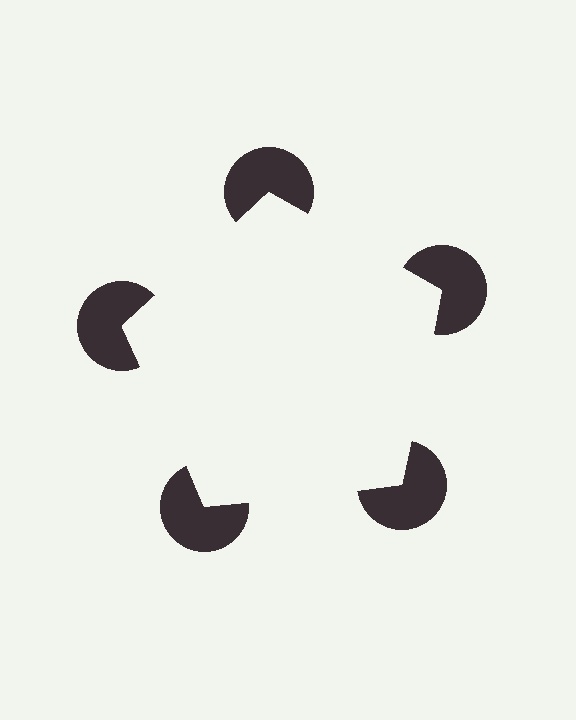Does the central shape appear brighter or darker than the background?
It typically appears slightly brighter than the background, even though no actual brightness change is drawn.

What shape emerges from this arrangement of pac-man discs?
An illusory pentagon — its edges are inferred from the aligned wedge cuts in the pac-man discs, not physically drawn.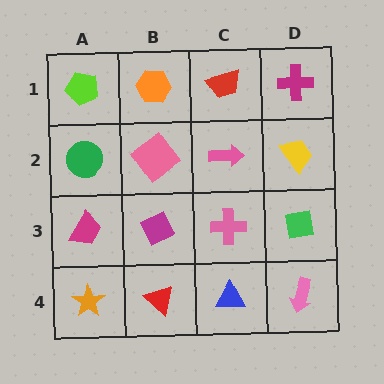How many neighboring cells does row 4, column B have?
3.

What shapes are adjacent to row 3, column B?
A pink diamond (row 2, column B), a red triangle (row 4, column B), a magenta trapezoid (row 3, column A), a pink cross (row 3, column C).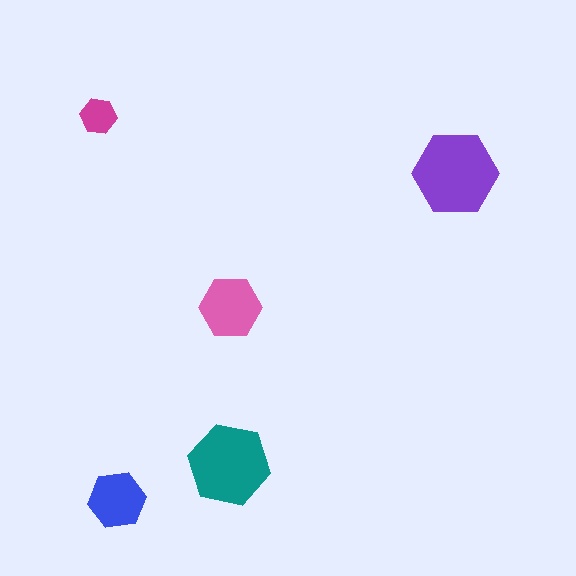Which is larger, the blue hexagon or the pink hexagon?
The pink one.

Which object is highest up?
The magenta hexagon is topmost.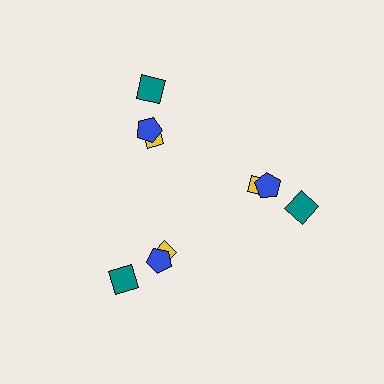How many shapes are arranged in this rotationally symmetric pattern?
There are 9 shapes, arranged in 3 groups of 3.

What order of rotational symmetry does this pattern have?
This pattern has 3-fold rotational symmetry.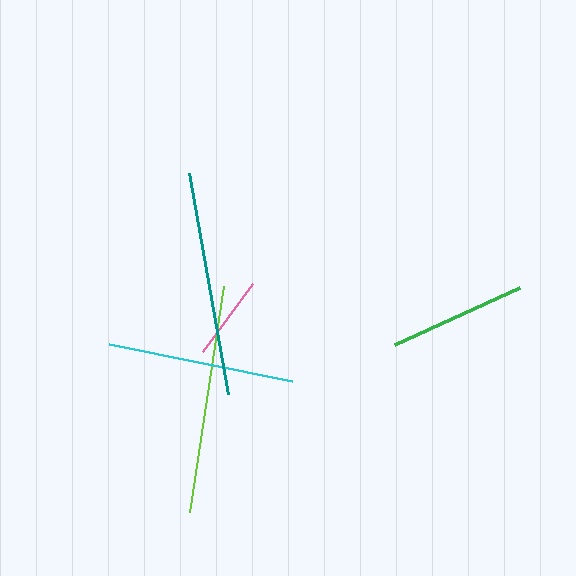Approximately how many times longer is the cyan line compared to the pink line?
The cyan line is approximately 2.2 times the length of the pink line.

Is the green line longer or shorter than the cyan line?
The cyan line is longer than the green line.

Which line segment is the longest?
The lime line is the longest at approximately 228 pixels.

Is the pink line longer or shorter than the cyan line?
The cyan line is longer than the pink line.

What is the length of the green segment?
The green segment is approximately 137 pixels long.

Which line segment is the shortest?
The pink line is the shortest at approximately 84 pixels.